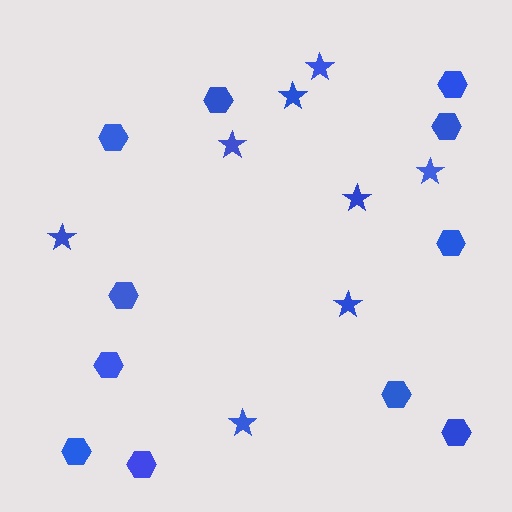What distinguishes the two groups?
There are 2 groups: one group of stars (8) and one group of hexagons (11).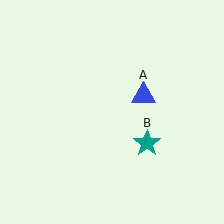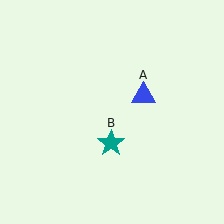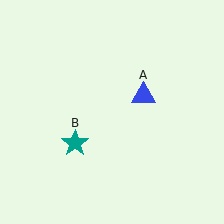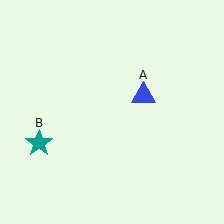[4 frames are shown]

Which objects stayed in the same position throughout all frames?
Blue triangle (object A) remained stationary.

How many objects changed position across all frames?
1 object changed position: teal star (object B).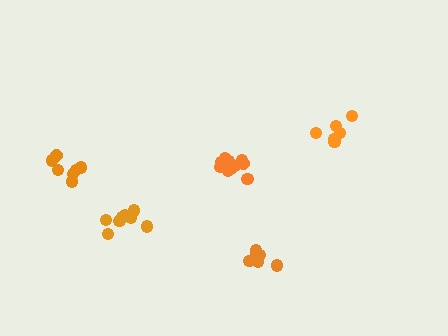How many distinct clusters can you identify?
There are 5 distinct clusters.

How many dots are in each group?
Group 1: 11 dots, Group 2: 6 dots, Group 3: 8 dots, Group 4: 7 dots, Group 5: 6 dots (38 total).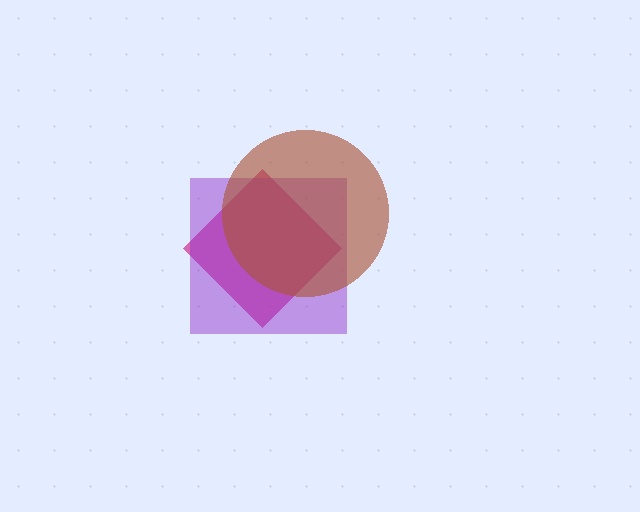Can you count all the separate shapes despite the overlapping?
Yes, there are 3 separate shapes.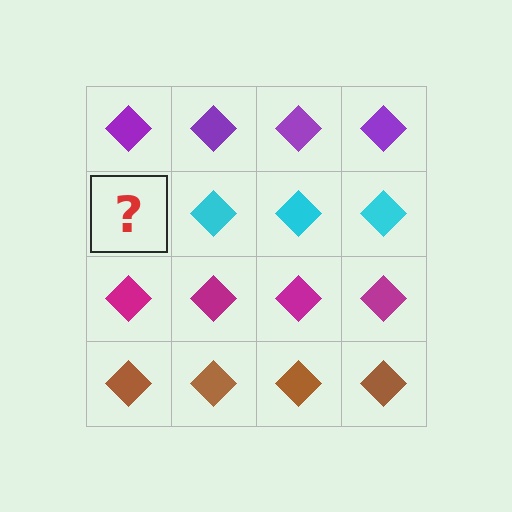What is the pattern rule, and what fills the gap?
The rule is that each row has a consistent color. The gap should be filled with a cyan diamond.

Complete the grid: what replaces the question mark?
The question mark should be replaced with a cyan diamond.